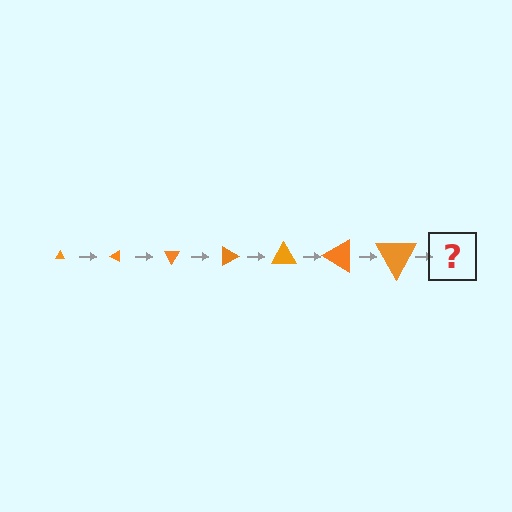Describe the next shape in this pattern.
It should be a triangle, larger than the previous one and rotated 210 degrees from the start.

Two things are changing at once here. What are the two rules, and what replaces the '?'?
The two rules are that the triangle grows larger each step and it rotates 30 degrees each step. The '?' should be a triangle, larger than the previous one and rotated 210 degrees from the start.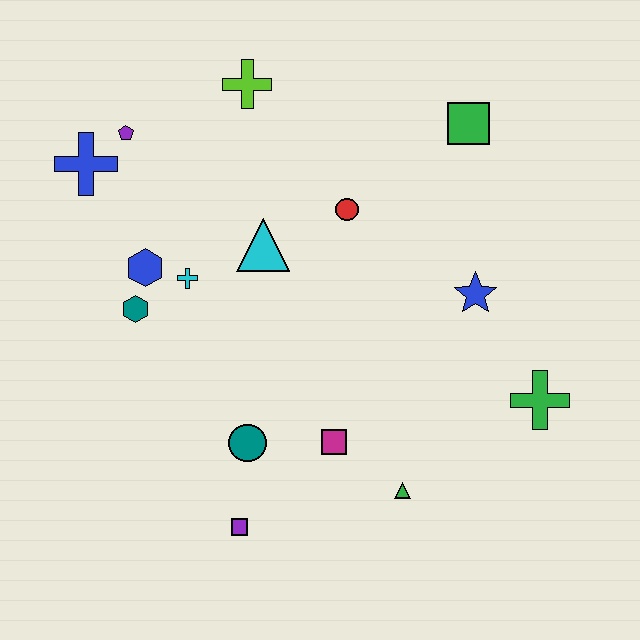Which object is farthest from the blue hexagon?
The green cross is farthest from the blue hexagon.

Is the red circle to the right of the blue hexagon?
Yes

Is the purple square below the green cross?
Yes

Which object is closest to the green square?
The red circle is closest to the green square.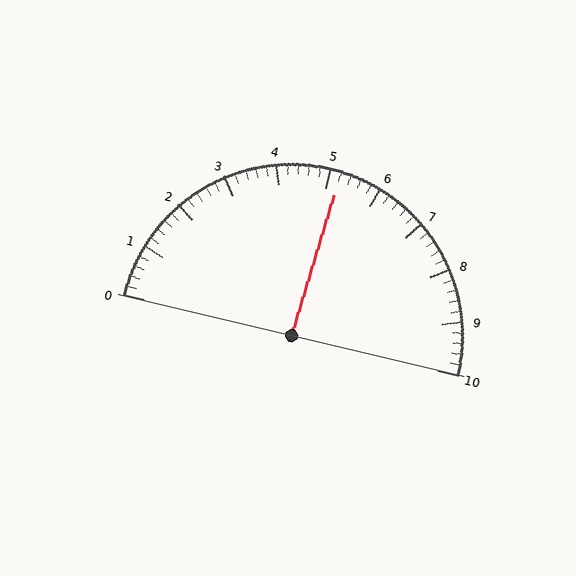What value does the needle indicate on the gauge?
The needle indicates approximately 5.2.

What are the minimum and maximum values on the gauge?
The gauge ranges from 0 to 10.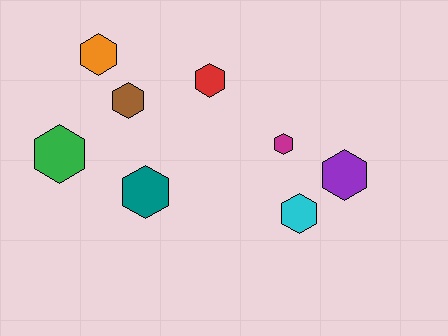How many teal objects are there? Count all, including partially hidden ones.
There is 1 teal object.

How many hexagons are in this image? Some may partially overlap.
There are 8 hexagons.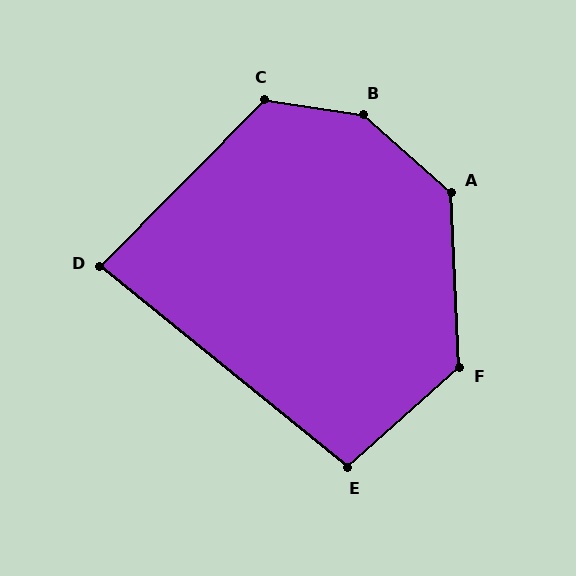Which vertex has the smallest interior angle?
D, at approximately 84 degrees.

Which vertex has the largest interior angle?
B, at approximately 147 degrees.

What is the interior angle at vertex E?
Approximately 99 degrees (obtuse).